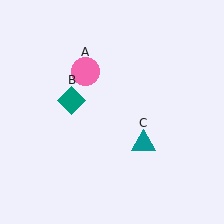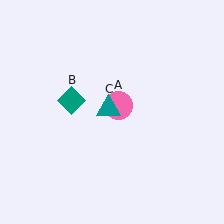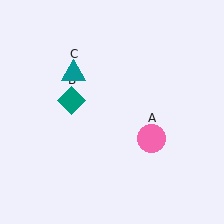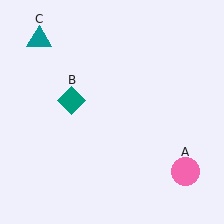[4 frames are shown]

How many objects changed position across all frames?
2 objects changed position: pink circle (object A), teal triangle (object C).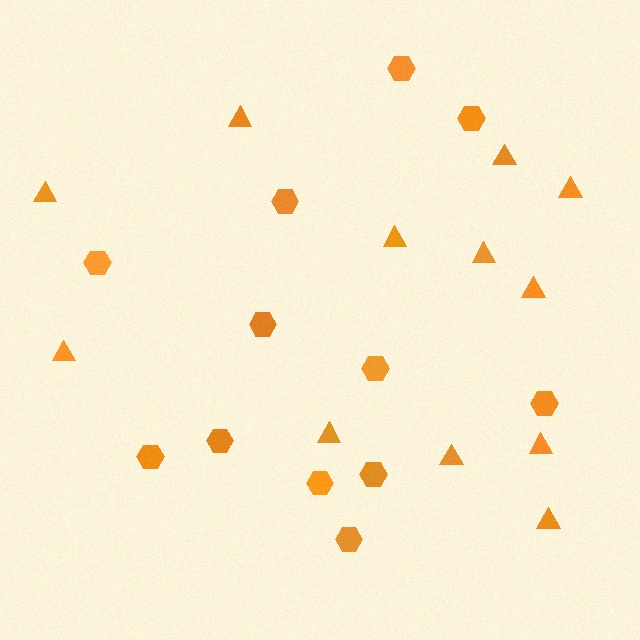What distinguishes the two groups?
There are 2 groups: one group of hexagons (12) and one group of triangles (12).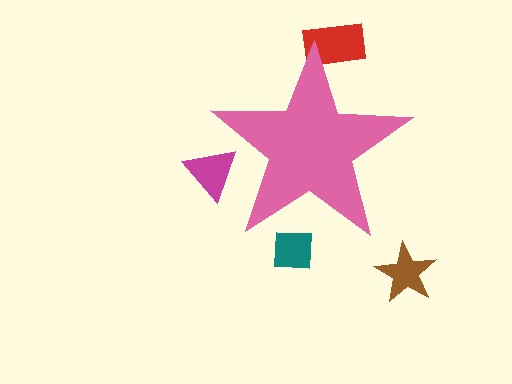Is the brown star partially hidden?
No, the brown star is fully visible.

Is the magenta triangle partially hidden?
Yes, the magenta triangle is partially hidden behind the pink star.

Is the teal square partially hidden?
Yes, the teal square is partially hidden behind the pink star.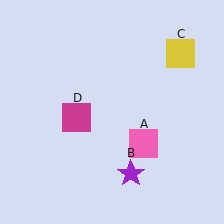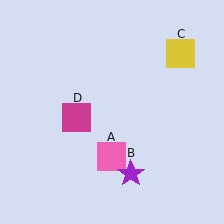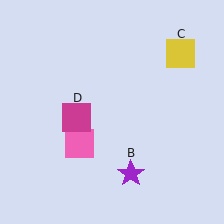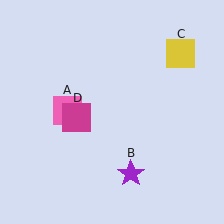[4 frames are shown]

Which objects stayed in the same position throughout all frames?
Purple star (object B) and yellow square (object C) and magenta square (object D) remained stationary.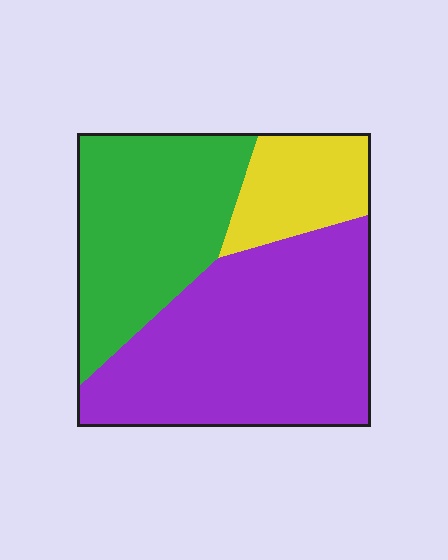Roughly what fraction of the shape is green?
Green takes up between a third and a half of the shape.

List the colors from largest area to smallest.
From largest to smallest: purple, green, yellow.